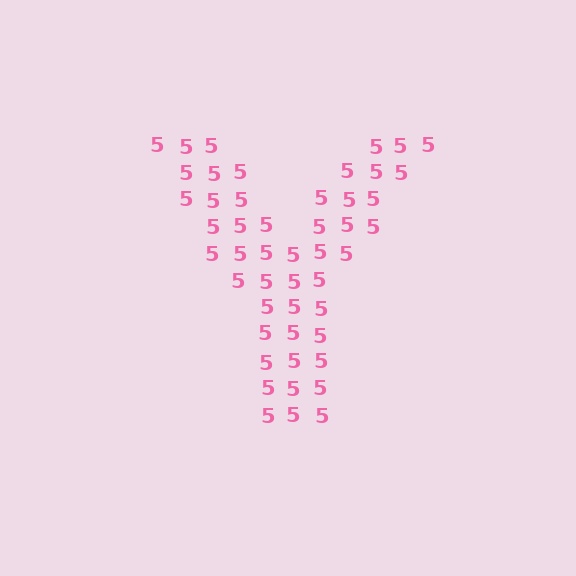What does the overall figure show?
The overall figure shows the letter Y.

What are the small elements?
The small elements are digit 5's.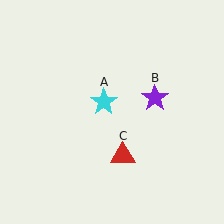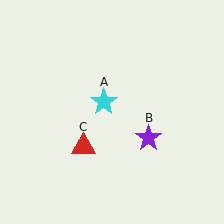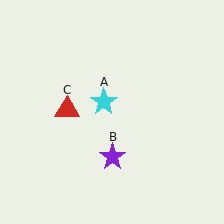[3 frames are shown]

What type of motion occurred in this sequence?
The purple star (object B), red triangle (object C) rotated clockwise around the center of the scene.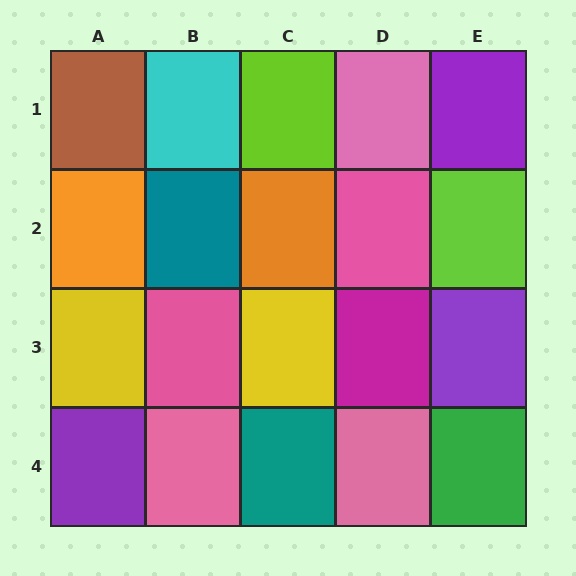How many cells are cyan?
1 cell is cyan.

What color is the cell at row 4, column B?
Pink.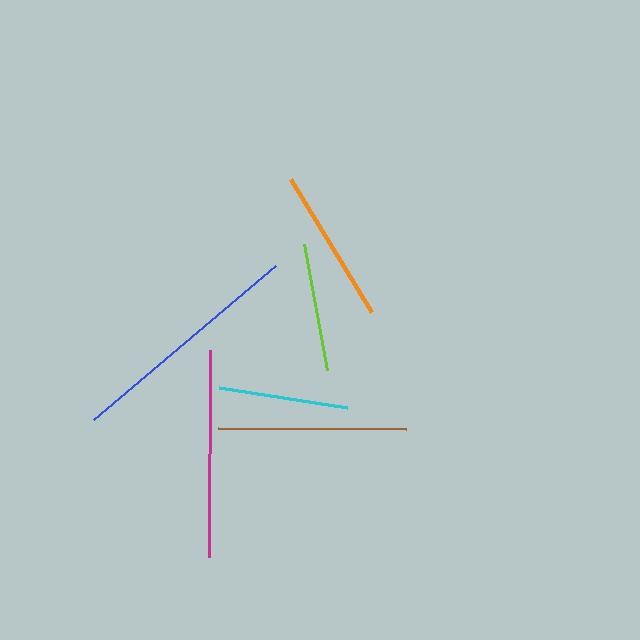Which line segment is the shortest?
The lime line is the shortest at approximately 127 pixels.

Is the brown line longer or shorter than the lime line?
The brown line is longer than the lime line.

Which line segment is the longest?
The blue line is the longest at approximately 239 pixels.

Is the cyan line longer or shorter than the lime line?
The cyan line is longer than the lime line.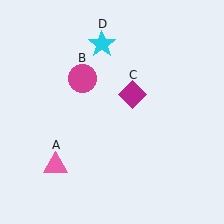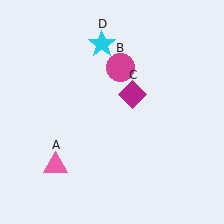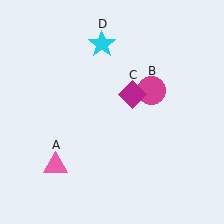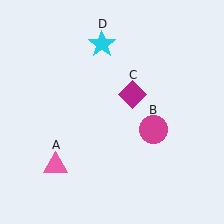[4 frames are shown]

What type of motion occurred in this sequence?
The magenta circle (object B) rotated clockwise around the center of the scene.